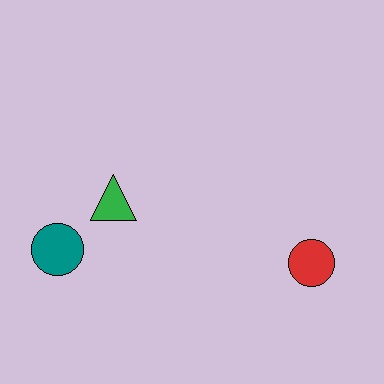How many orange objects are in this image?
There are no orange objects.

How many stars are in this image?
There are no stars.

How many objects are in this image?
There are 3 objects.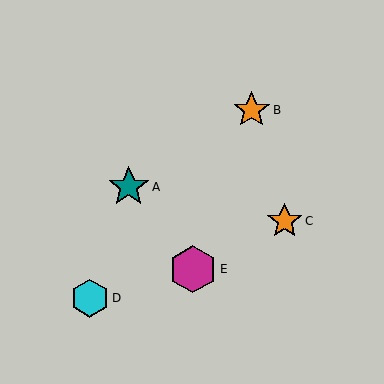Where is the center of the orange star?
The center of the orange star is at (252, 110).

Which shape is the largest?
The magenta hexagon (labeled E) is the largest.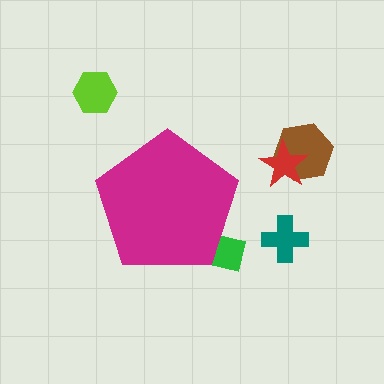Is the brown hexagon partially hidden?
No, the brown hexagon is fully visible.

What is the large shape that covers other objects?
A magenta pentagon.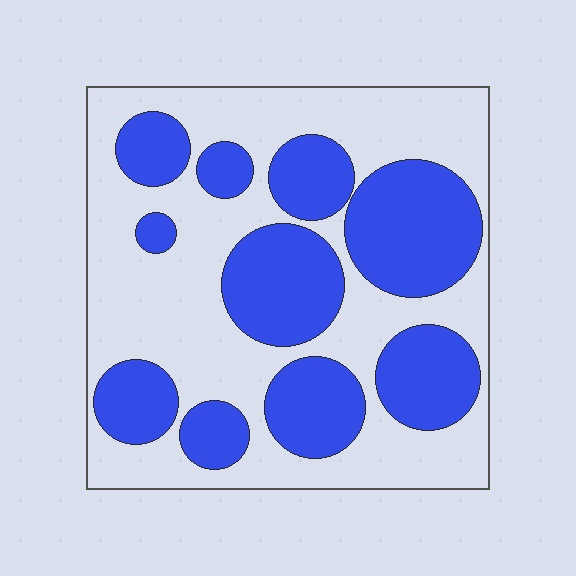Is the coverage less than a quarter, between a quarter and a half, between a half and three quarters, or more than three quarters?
Between a quarter and a half.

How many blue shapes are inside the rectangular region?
10.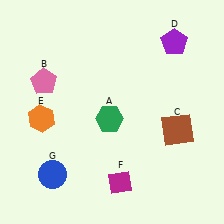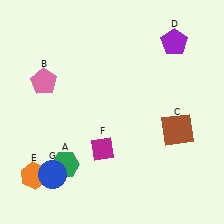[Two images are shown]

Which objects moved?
The objects that moved are: the green hexagon (A), the orange hexagon (E), the magenta diamond (F).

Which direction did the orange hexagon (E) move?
The orange hexagon (E) moved down.